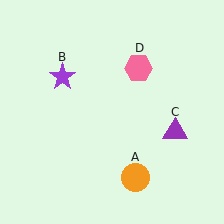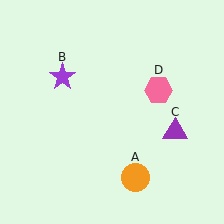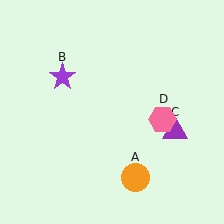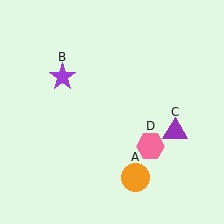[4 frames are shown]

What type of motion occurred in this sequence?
The pink hexagon (object D) rotated clockwise around the center of the scene.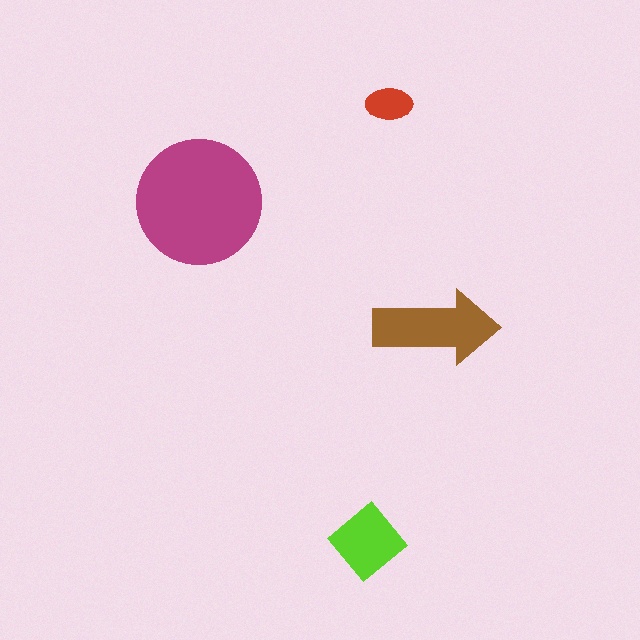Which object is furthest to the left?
The magenta circle is leftmost.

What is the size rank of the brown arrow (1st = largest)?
2nd.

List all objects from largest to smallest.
The magenta circle, the brown arrow, the lime diamond, the red ellipse.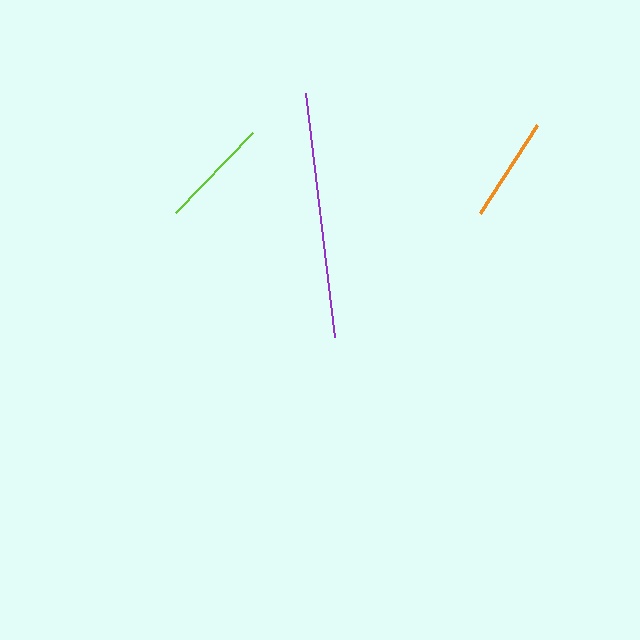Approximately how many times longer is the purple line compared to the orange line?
The purple line is approximately 2.3 times the length of the orange line.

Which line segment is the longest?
The purple line is the longest at approximately 245 pixels.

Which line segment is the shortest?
The orange line is the shortest at approximately 105 pixels.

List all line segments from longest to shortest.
From longest to shortest: purple, lime, orange.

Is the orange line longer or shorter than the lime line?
The lime line is longer than the orange line.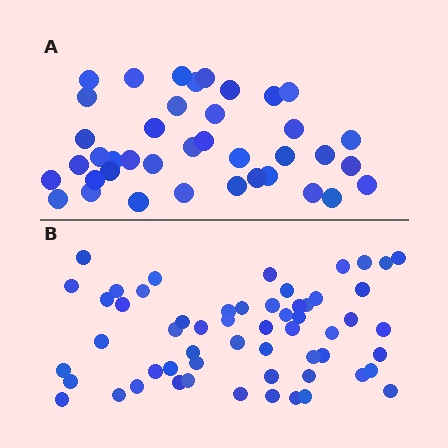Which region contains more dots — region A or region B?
Region B (the bottom region) has more dots.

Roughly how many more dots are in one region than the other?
Region B has approximately 20 more dots than region A.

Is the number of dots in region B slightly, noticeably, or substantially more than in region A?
Region B has substantially more. The ratio is roughly 1.5 to 1.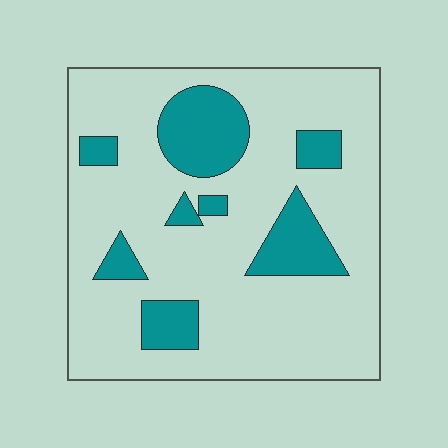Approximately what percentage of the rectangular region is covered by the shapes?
Approximately 20%.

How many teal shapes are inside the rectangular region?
8.